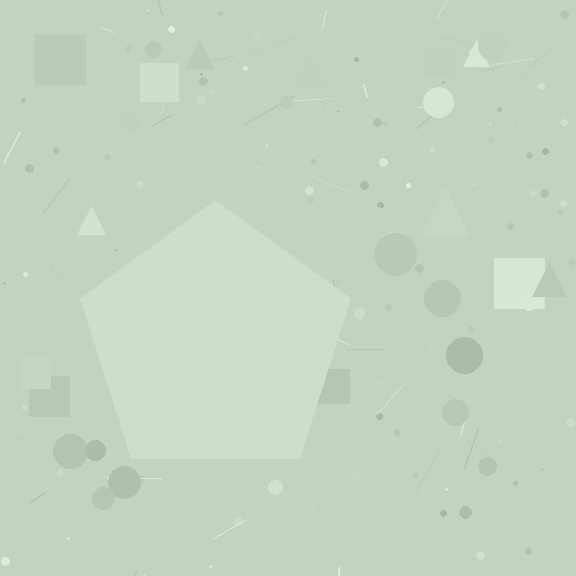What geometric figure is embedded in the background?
A pentagon is embedded in the background.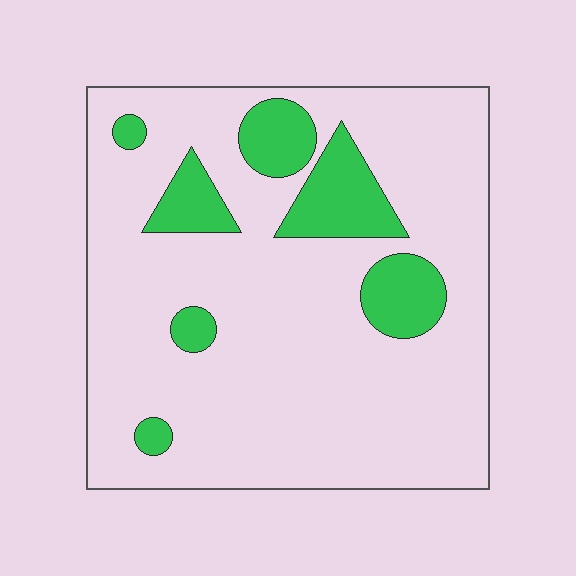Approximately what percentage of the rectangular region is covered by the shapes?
Approximately 15%.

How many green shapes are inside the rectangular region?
7.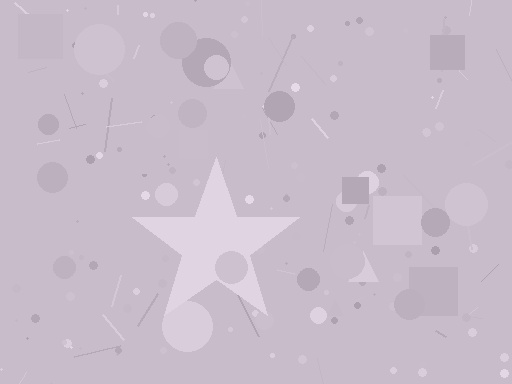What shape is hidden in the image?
A star is hidden in the image.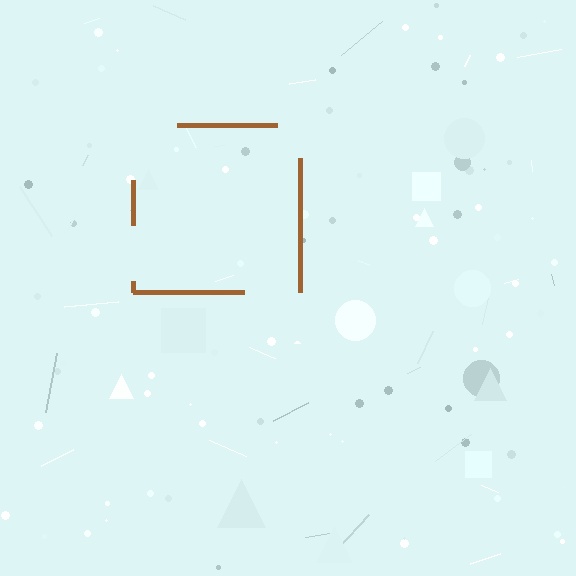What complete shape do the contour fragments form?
The contour fragments form a square.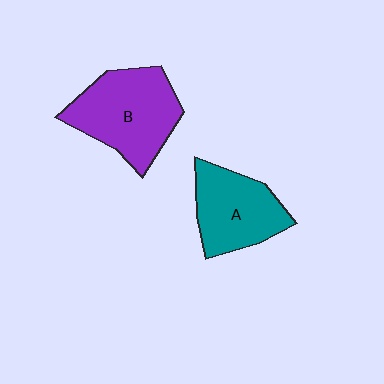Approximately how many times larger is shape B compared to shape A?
Approximately 1.3 times.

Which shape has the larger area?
Shape B (purple).